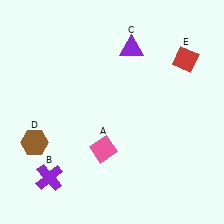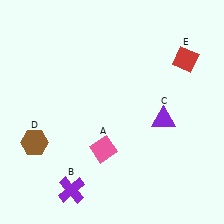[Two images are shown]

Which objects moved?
The objects that moved are: the purple cross (B), the purple triangle (C).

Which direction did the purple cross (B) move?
The purple cross (B) moved right.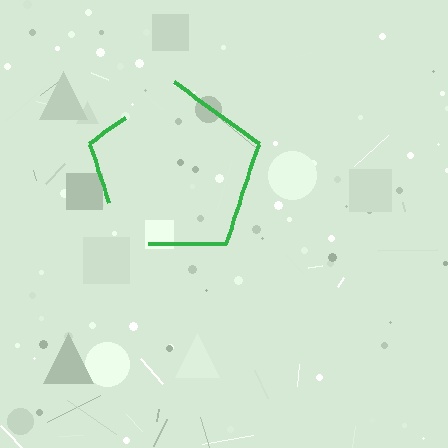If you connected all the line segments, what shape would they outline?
They would outline a pentagon.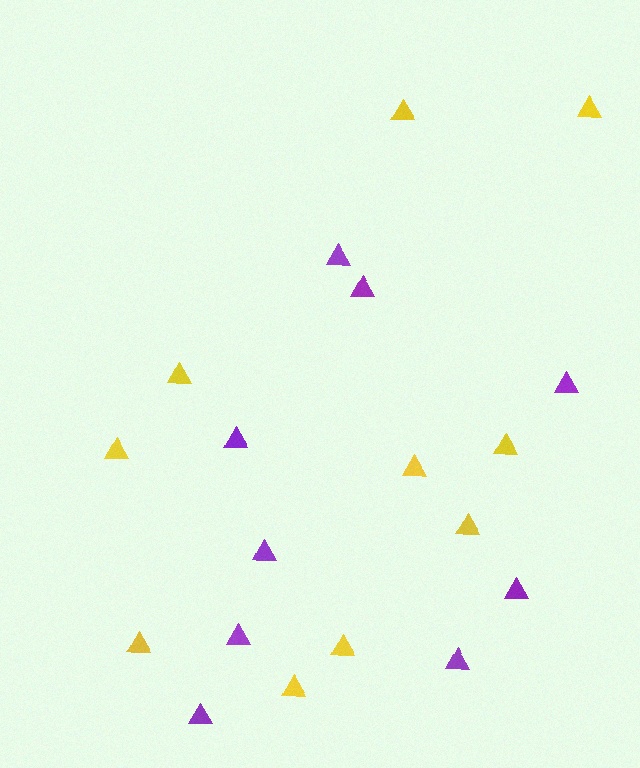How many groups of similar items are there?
There are 2 groups: one group of yellow triangles (10) and one group of purple triangles (9).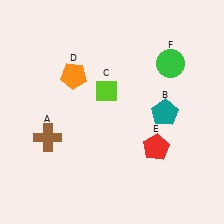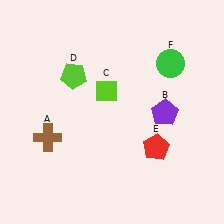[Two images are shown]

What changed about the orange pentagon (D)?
In Image 1, D is orange. In Image 2, it changed to lime.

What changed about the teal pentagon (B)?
In Image 1, B is teal. In Image 2, it changed to purple.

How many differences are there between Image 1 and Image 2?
There are 2 differences between the two images.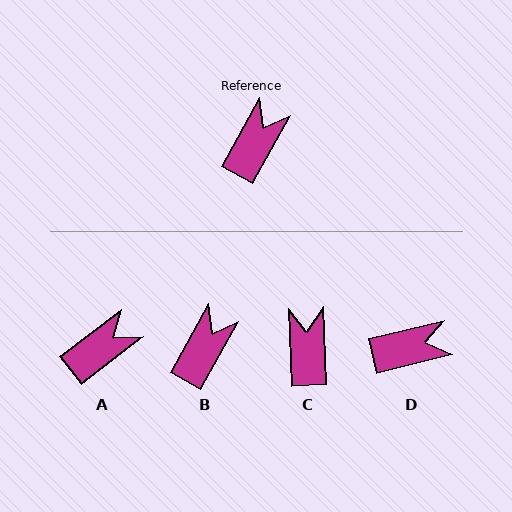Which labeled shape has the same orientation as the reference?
B.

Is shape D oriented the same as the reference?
No, it is off by about 47 degrees.